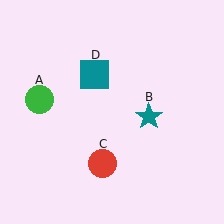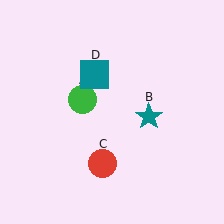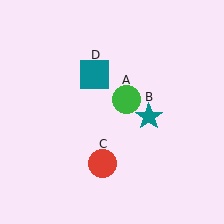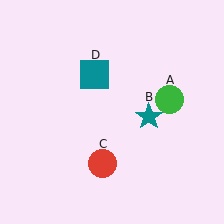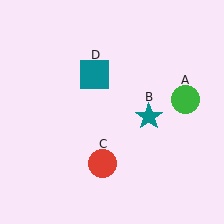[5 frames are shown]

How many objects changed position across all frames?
1 object changed position: green circle (object A).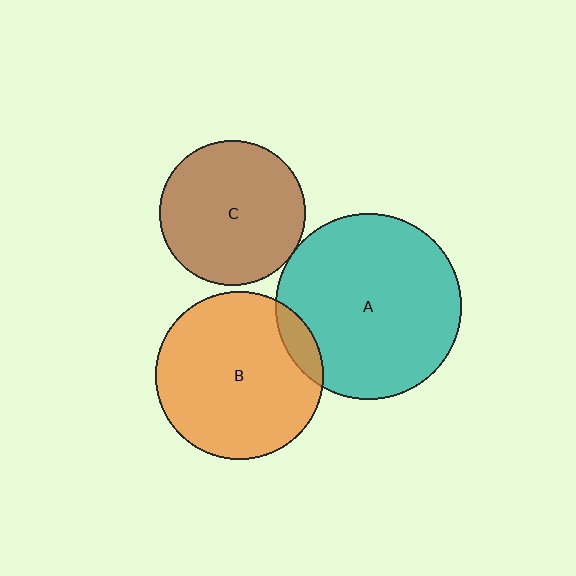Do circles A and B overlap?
Yes.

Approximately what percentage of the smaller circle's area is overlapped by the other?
Approximately 10%.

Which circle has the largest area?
Circle A (teal).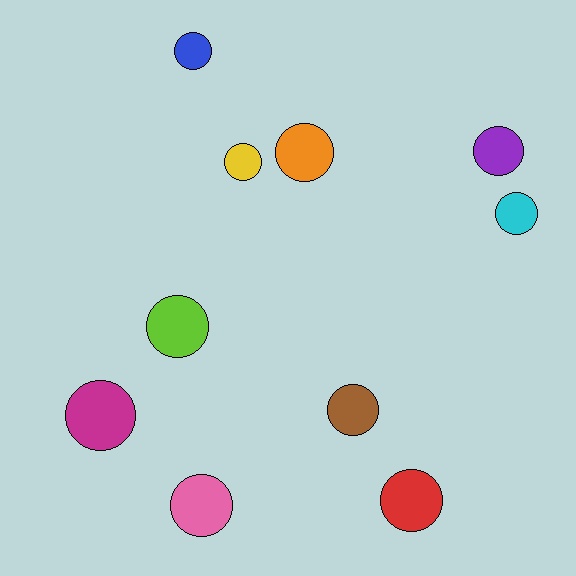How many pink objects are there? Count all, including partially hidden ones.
There is 1 pink object.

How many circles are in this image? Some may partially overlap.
There are 10 circles.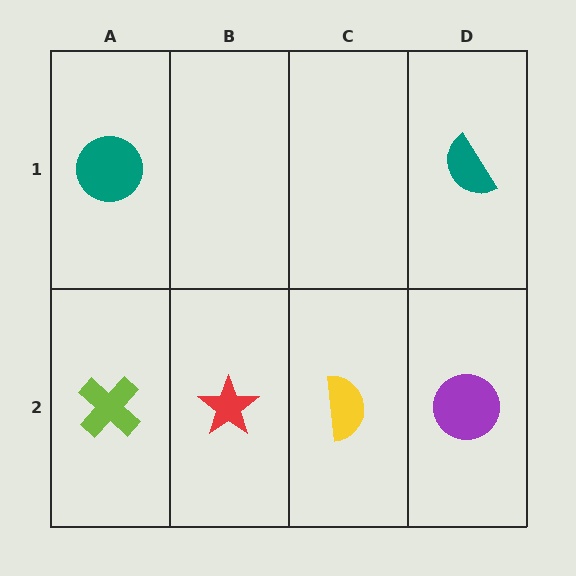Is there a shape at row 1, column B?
No, that cell is empty.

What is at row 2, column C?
A yellow semicircle.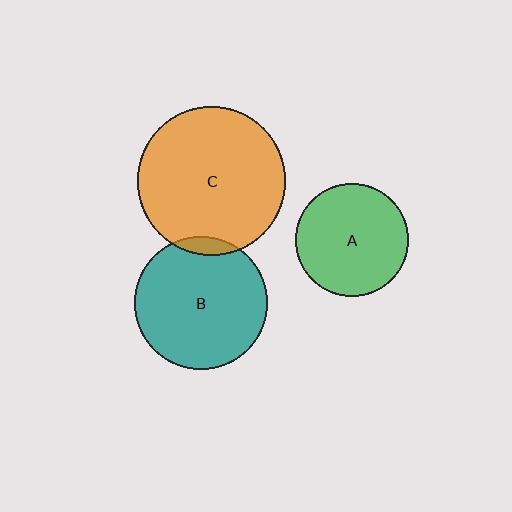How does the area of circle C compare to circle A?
Approximately 1.7 times.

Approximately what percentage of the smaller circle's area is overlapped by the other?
Approximately 5%.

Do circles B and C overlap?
Yes.